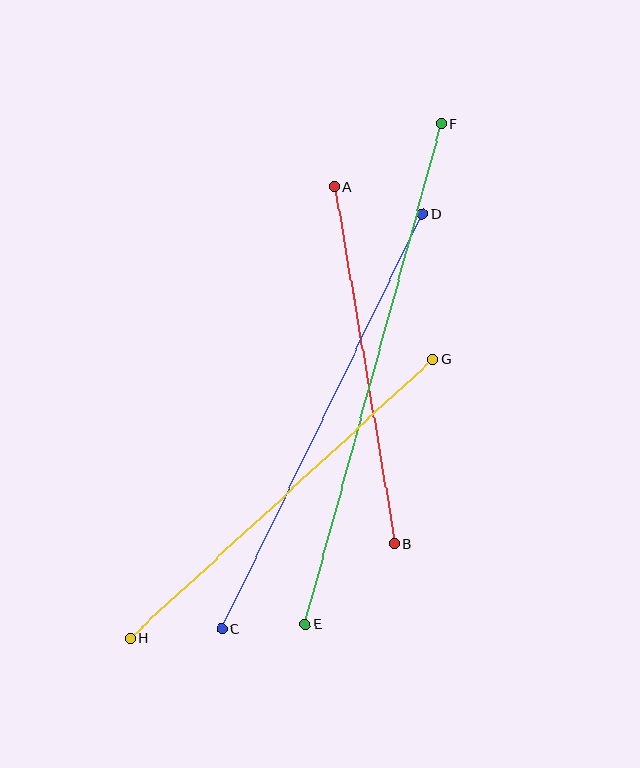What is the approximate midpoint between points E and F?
The midpoint is at approximately (373, 374) pixels.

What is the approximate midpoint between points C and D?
The midpoint is at approximately (322, 422) pixels.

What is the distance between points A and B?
The distance is approximately 362 pixels.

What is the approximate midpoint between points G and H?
The midpoint is at approximately (281, 499) pixels.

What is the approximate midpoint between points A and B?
The midpoint is at approximately (364, 365) pixels.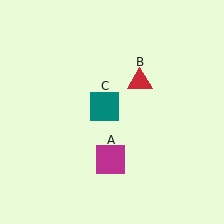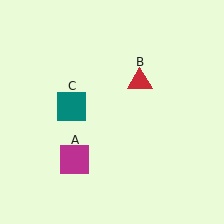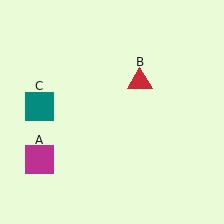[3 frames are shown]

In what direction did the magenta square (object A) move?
The magenta square (object A) moved left.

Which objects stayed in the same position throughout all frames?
Red triangle (object B) remained stationary.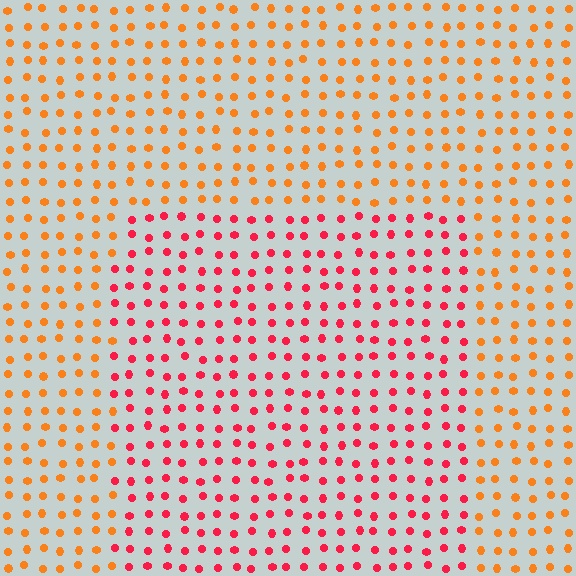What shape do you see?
I see a rectangle.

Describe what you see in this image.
The image is filled with small orange elements in a uniform arrangement. A rectangle-shaped region is visible where the elements are tinted to a slightly different hue, forming a subtle color boundary.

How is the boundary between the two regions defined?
The boundary is defined purely by a slight shift in hue (about 40 degrees). Spacing, size, and orientation are identical on both sides.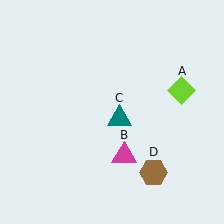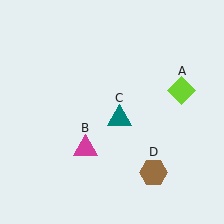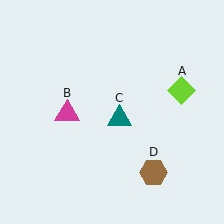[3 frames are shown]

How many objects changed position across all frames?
1 object changed position: magenta triangle (object B).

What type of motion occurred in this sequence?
The magenta triangle (object B) rotated clockwise around the center of the scene.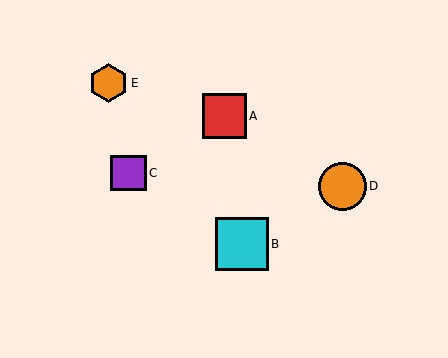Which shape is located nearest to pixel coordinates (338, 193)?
The orange circle (labeled D) at (343, 186) is nearest to that location.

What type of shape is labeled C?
Shape C is a purple square.